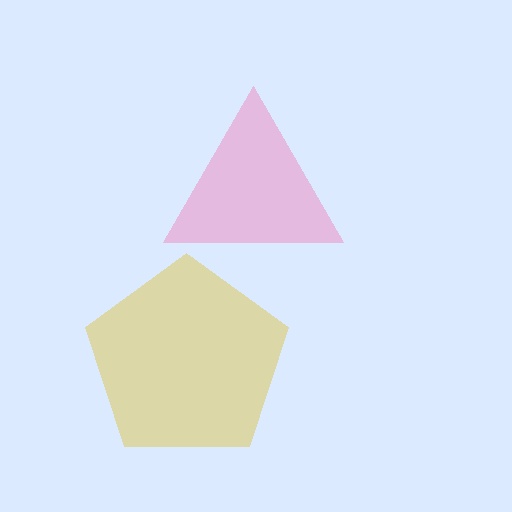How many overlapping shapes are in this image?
There are 2 overlapping shapes in the image.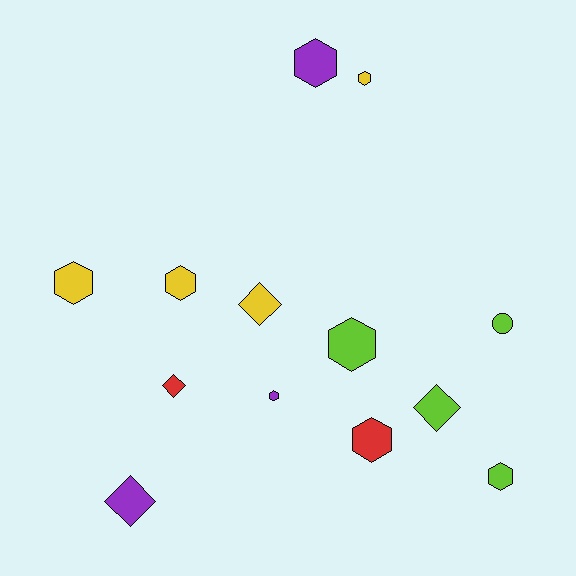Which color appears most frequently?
Yellow, with 4 objects.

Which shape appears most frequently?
Hexagon, with 8 objects.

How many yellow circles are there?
There are no yellow circles.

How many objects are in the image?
There are 13 objects.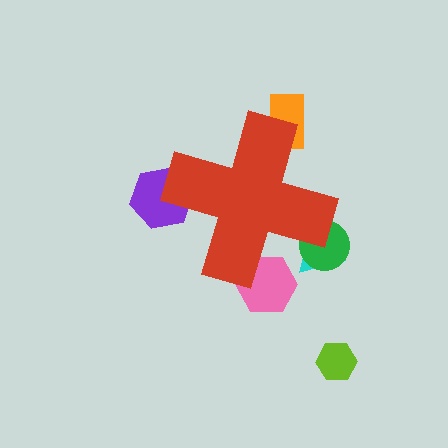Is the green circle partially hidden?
Yes, the green circle is partially hidden behind the red cross.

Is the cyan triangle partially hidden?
Yes, the cyan triangle is partially hidden behind the red cross.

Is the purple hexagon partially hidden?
Yes, the purple hexagon is partially hidden behind the red cross.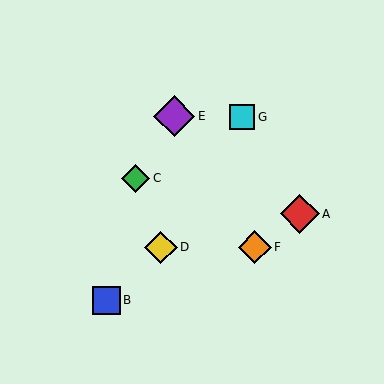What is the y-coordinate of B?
Object B is at y≈300.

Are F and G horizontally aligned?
No, F is at y≈247 and G is at y≈117.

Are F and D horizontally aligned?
Yes, both are at y≈247.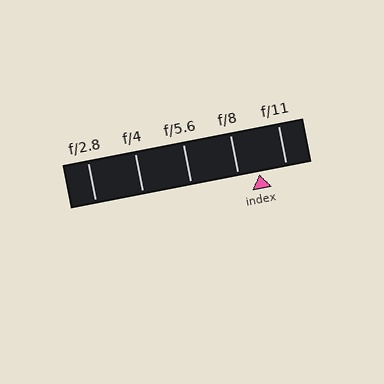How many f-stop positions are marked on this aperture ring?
There are 5 f-stop positions marked.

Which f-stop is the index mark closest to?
The index mark is closest to f/8.